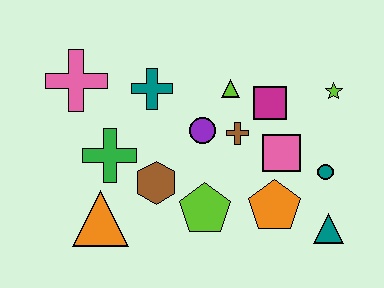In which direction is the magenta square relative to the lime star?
The magenta square is to the left of the lime star.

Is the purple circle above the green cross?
Yes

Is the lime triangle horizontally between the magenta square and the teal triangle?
No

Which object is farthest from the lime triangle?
The orange triangle is farthest from the lime triangle.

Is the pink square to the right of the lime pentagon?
Yes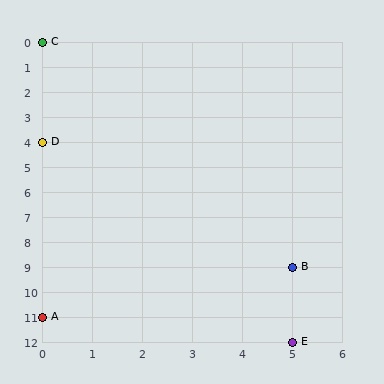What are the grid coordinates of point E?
Point E is at grid coordinates (5, 12).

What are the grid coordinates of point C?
Point C is at grid coordinates (0, 0).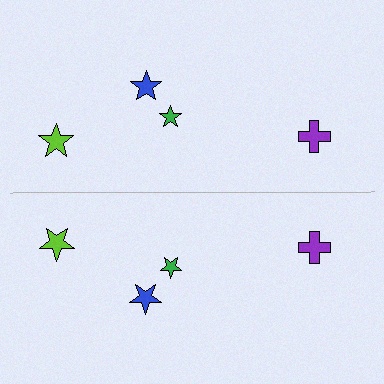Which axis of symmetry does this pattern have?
The pattern has a horizontal axis of symmetry running through the center of the image.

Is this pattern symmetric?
Yes, this pattern has bilateral (reflection) symmetry.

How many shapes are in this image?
There are 8 shapes in this image.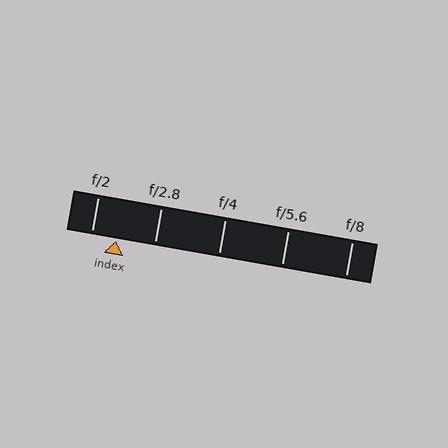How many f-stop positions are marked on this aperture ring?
There are 5 f-stop positions marked.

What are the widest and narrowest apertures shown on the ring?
The widest aperture shown is f/2 and the narrowest is f/8.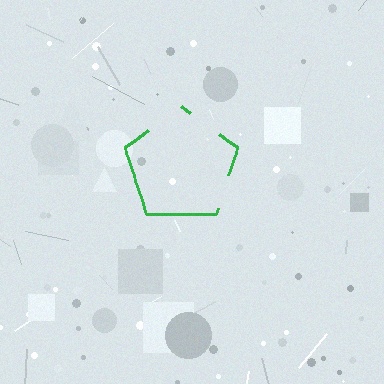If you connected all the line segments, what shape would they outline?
They would outline a pentagon.